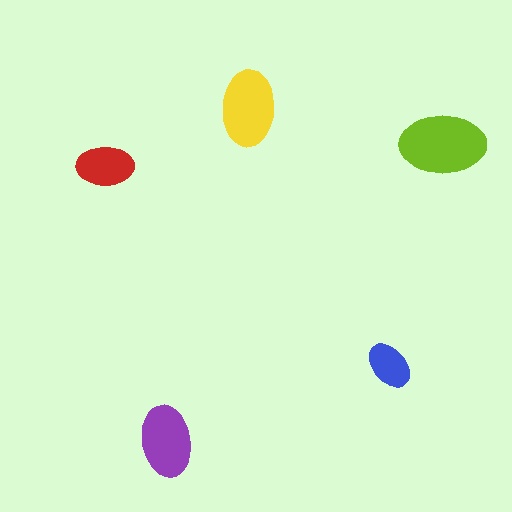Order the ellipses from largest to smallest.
the lime one, the yellow one, the purple one, the red one, the blue one.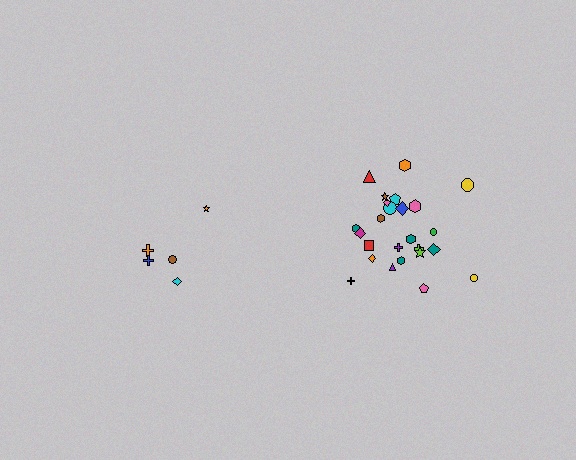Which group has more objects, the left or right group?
The right group.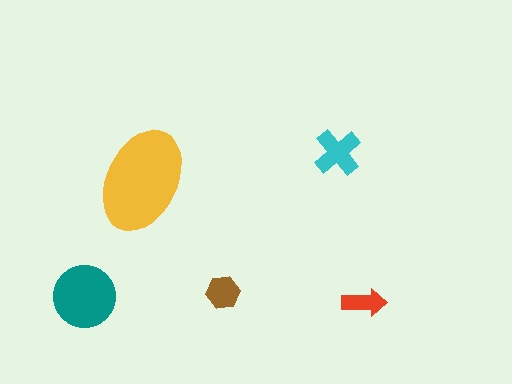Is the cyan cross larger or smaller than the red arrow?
Larger.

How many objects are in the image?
There are 5 objects in the image.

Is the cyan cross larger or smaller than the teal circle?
Smaller.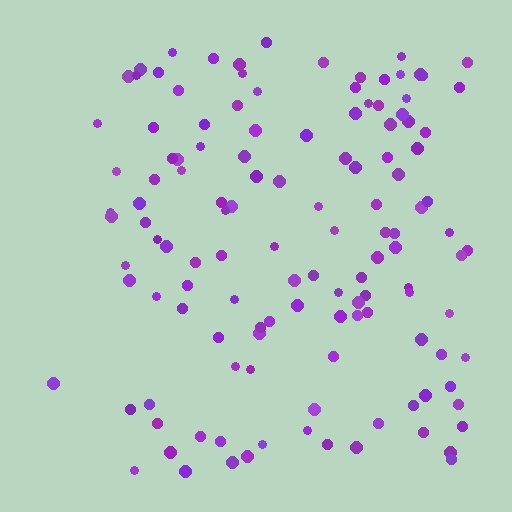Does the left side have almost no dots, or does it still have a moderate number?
Still a moderate number, just noticeably fewer than the right.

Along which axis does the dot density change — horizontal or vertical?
Horizontal.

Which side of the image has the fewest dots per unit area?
The left.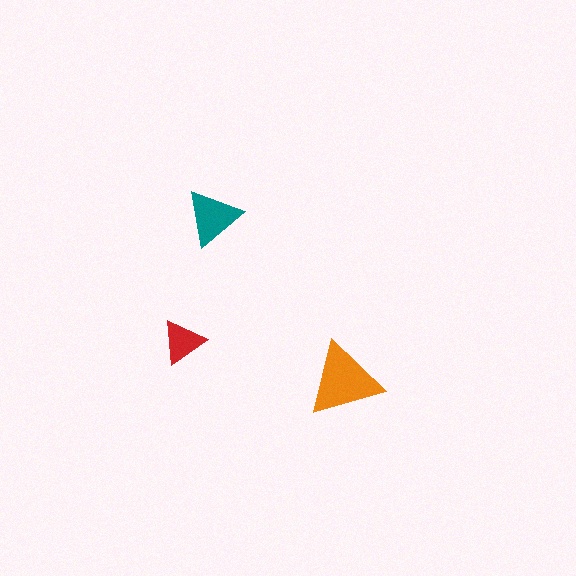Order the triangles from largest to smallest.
the orange one, the teal one, the red one.